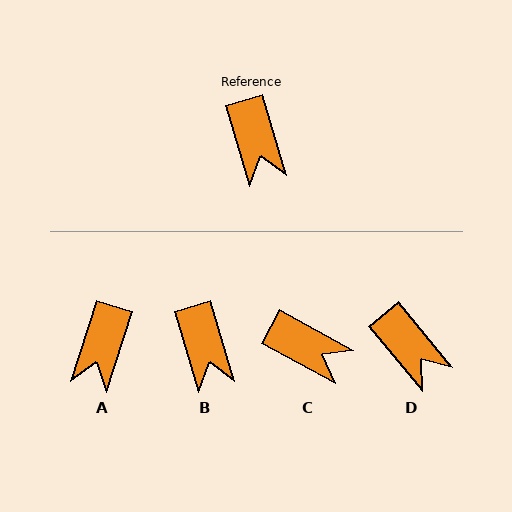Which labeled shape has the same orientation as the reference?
B.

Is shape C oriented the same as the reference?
No, it is off by about 45 degrees.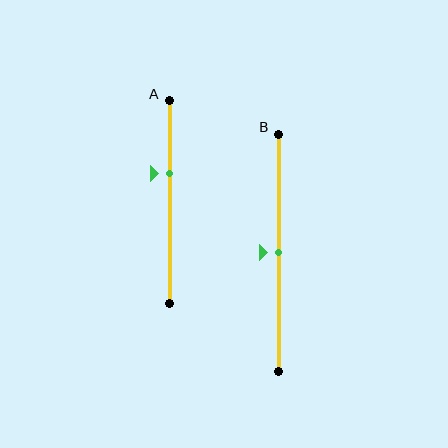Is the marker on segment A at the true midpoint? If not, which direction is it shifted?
No, the marker on segment A is shifted upward by about 14% of the segment length.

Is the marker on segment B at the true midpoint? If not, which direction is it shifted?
Yes, the marker on segment B is at the true midpoint.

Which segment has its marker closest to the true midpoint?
Segment B has its marker closest to the true midpoint.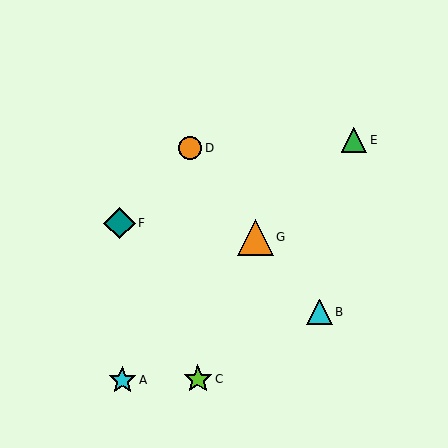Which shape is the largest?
The orange triangle (labeled G) is the largest.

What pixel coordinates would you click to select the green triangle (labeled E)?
Click at (354, 140) to select the green triangle E.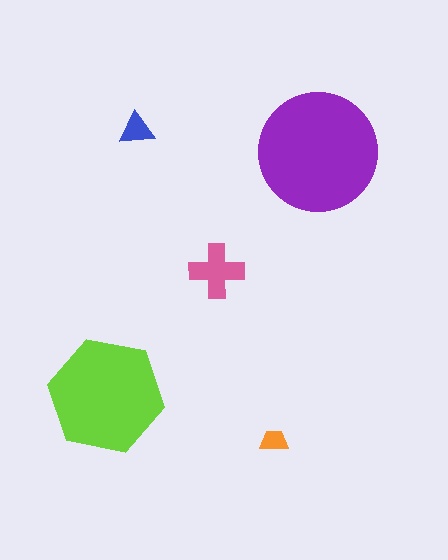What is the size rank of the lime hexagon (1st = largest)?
2nd.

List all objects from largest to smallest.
The purple circle, the lime hexagon, the pink cross, the blue triangle, the orange trapezoid.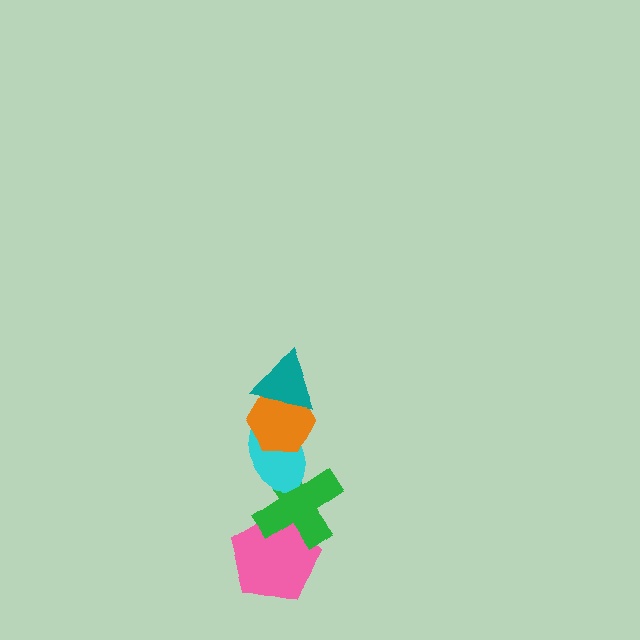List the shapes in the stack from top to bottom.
From top to bottom: the teal triangle, the orange hexagon, the cyan ellipse, the green cross, the pink pentagon.